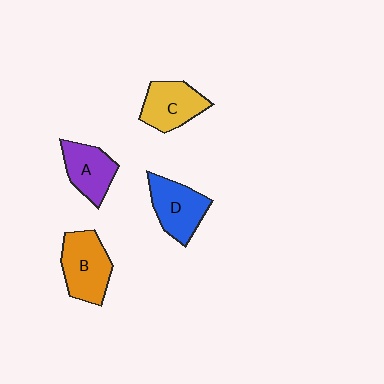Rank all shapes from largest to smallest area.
From largest to smallest: B (orange), D (blue), C (yellow), A (purple).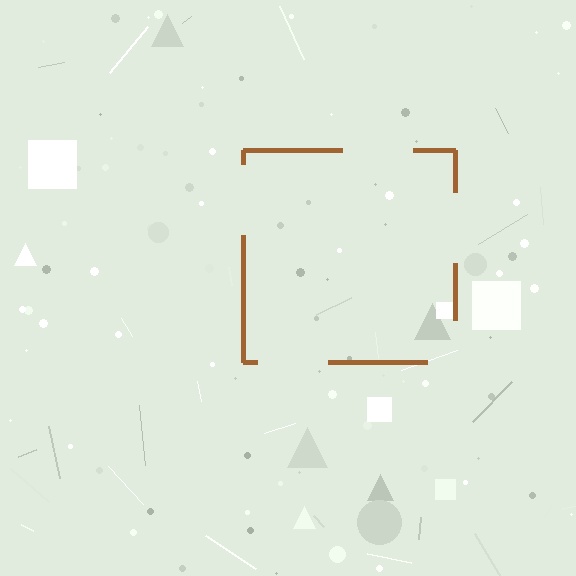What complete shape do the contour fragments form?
The contour fragments form a square.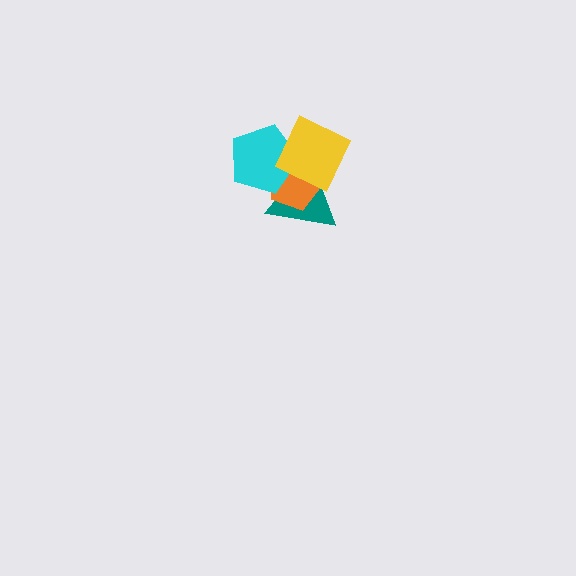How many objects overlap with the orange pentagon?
3 objects overlap with the orange pentagon.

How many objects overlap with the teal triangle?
3 objects overlap with the teal triangle.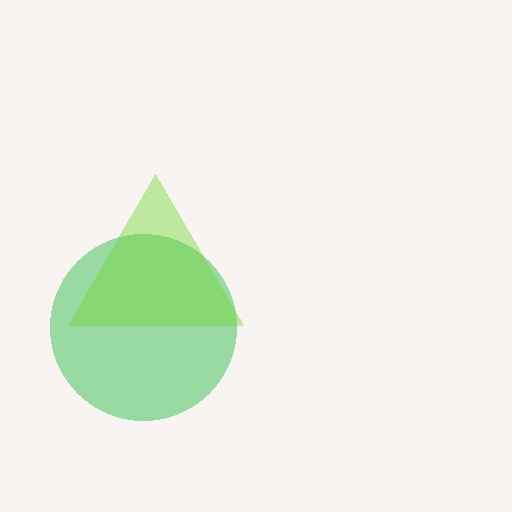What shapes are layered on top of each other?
The layered shapes are: a green circle, a lime triangle.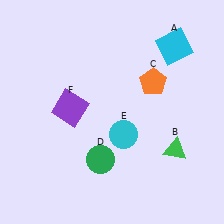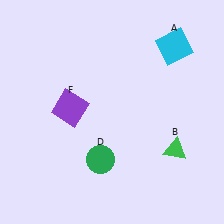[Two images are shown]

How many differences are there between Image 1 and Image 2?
There are 2 differences between the two images.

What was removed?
The orange pentagon (C), the cyan circle (E) were removed in Image 2.